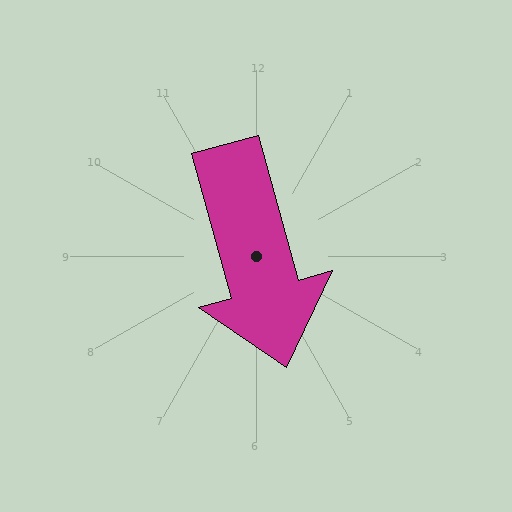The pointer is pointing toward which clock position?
Roughly 5 o'clock.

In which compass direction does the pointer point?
South.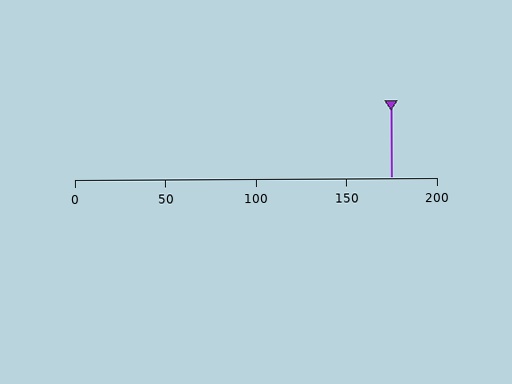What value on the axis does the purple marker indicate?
The marker indicates approximately 175.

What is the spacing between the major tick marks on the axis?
The major ticks are spaced 50 apart.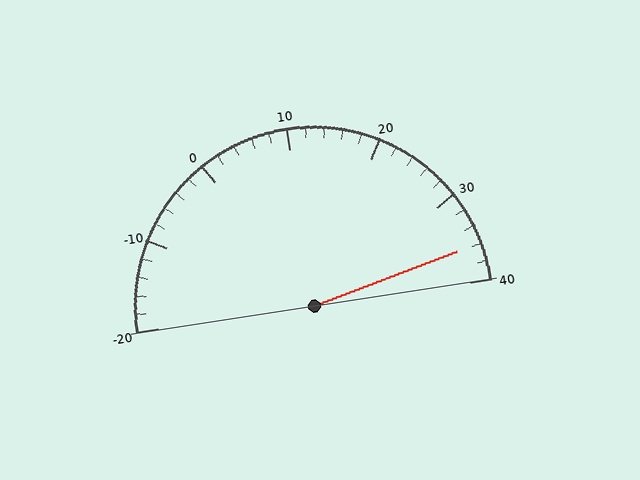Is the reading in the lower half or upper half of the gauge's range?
The reading is in the upper half of the range (-20 to 40).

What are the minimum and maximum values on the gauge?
The gauge ranges from -20 to 40.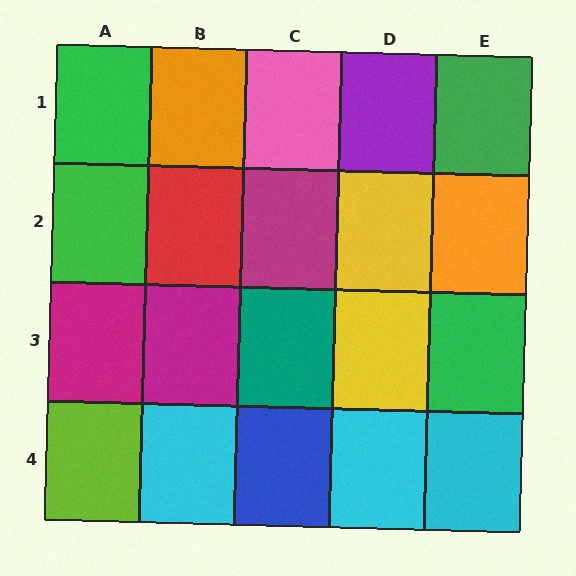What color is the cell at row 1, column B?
Orange.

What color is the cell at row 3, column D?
Yellow.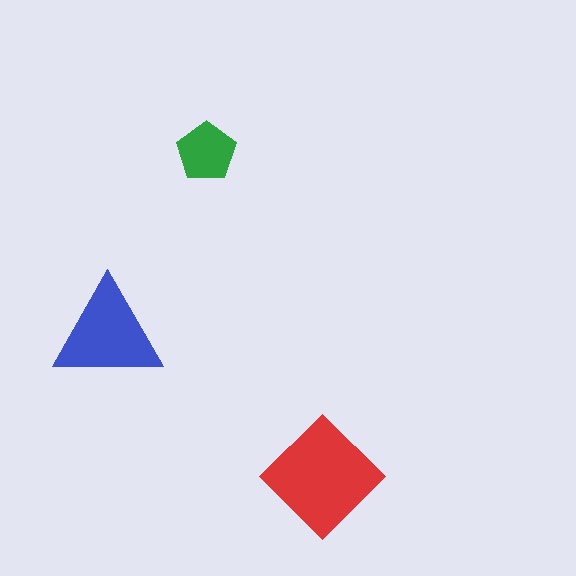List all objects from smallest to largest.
The green pentagon, the blue triangle, the red diamond.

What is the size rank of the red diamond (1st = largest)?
1st.